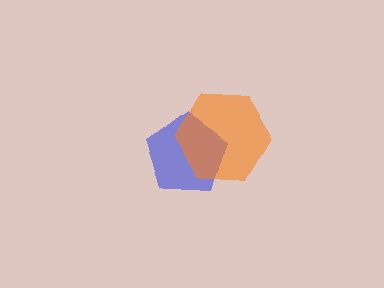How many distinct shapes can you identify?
There are 2 distinct shapes: a blue pentagon, an orange hexagon.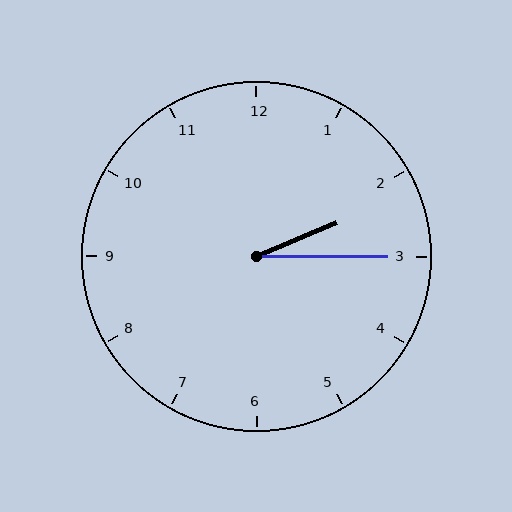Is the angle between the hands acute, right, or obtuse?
It is acute.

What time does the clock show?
2:15.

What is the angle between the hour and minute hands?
Approximately 22 degrees.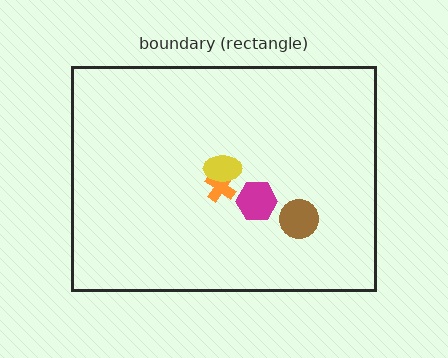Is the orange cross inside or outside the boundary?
Inside.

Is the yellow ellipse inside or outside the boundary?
Inside.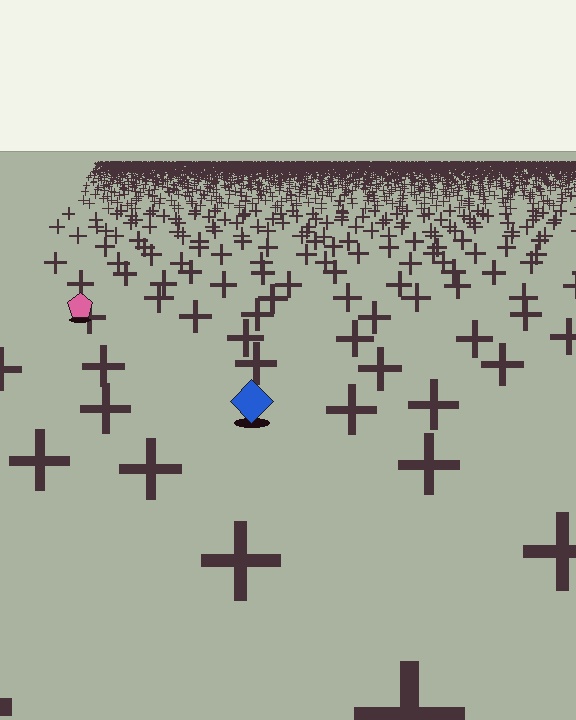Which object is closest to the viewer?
The blue diamond is closest. The texture marks near it are larger and more spread out.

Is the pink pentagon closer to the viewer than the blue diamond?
No. The blue diamond is closer — you can tell from the texture gradient: the ground texture is coarser near it.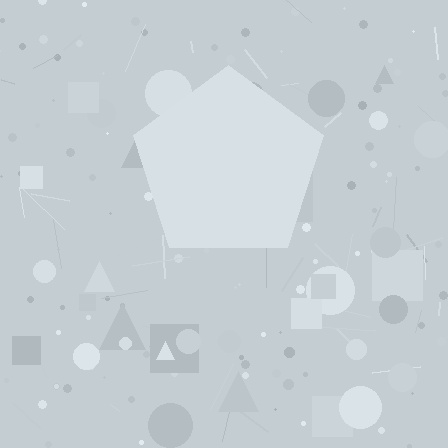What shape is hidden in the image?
A pentagon is hidden in the image.